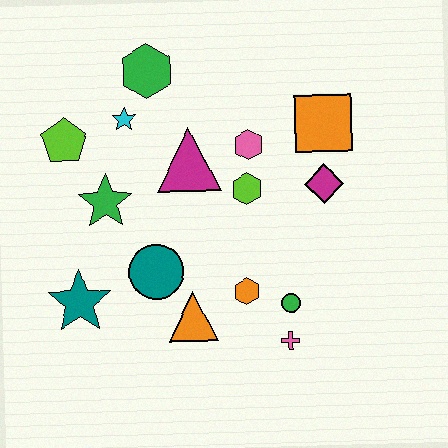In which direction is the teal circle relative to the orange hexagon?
The teal circle is to the left of the orange hexagon.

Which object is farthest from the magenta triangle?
The pink cross is farthest from the magenta triangle.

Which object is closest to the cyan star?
The green hexagon is closest to the cyan star.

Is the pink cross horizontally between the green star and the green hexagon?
No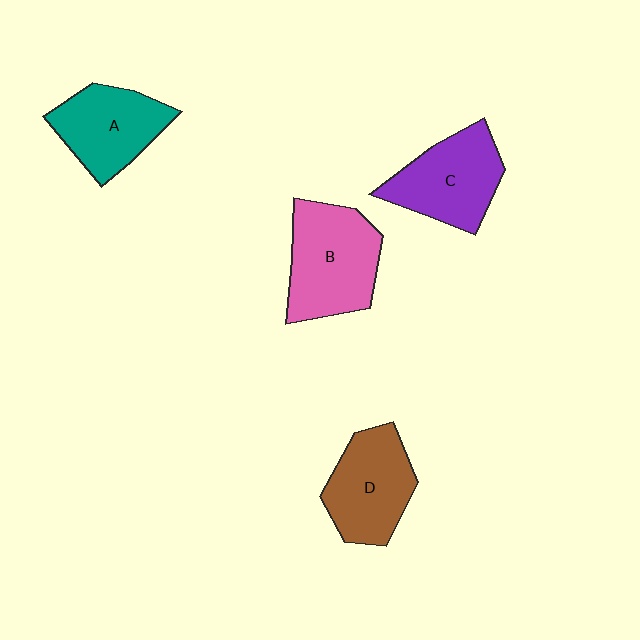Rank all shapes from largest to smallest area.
From largest to smallest: B (pink), C (purple), D (brown), A (teal).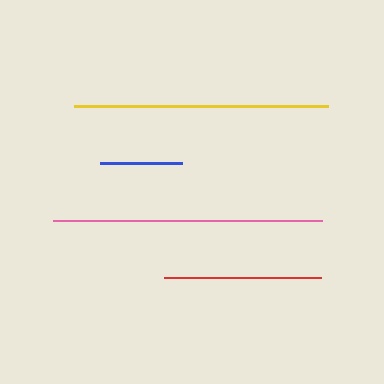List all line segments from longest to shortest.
From longest to shortest: pink, yellow, red, blue.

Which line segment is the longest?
The pink line is the longest at approximately 268 pixels.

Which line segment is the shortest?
The blue line is the shortest at approximately 82 pixels.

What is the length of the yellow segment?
The yellow segment is approximately 254 pixels long.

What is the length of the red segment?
The red segment is approximately 157 pixels long.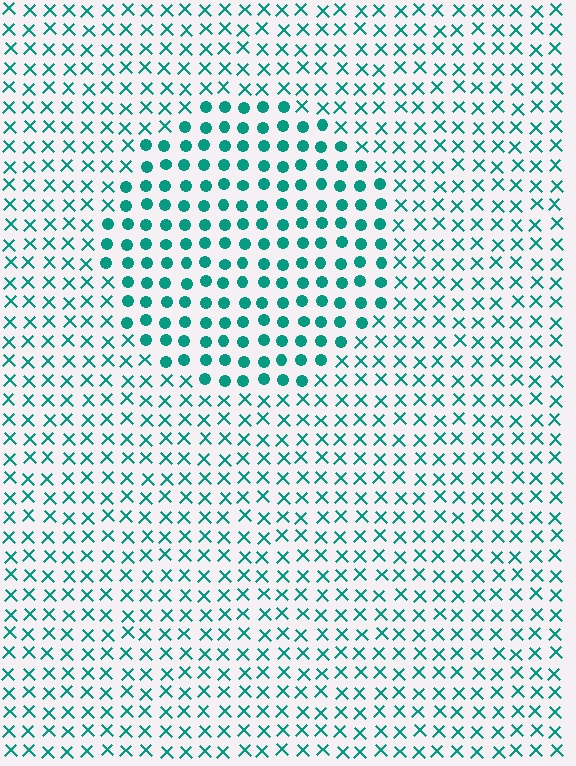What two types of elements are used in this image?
The image uses circles inside the circle region and X marks outside it.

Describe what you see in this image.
The image is filled with small teal elements arranged in a uniform grid. A circle-shaped region contains circles, while the surrounding area contains X marks. The boundary is defined purely by the change in element shape.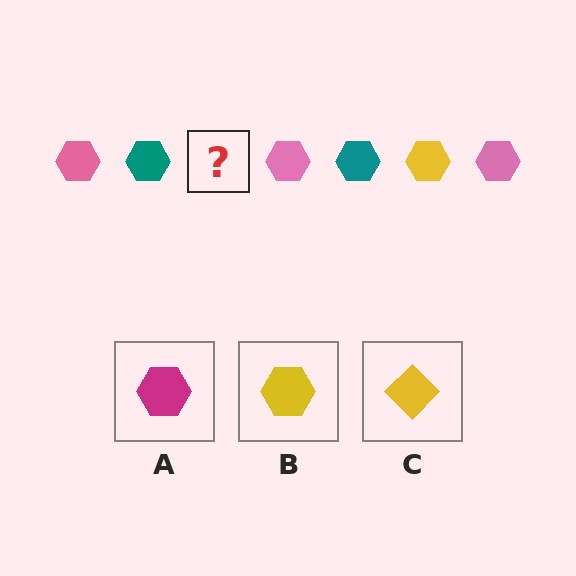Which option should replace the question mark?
Option B.